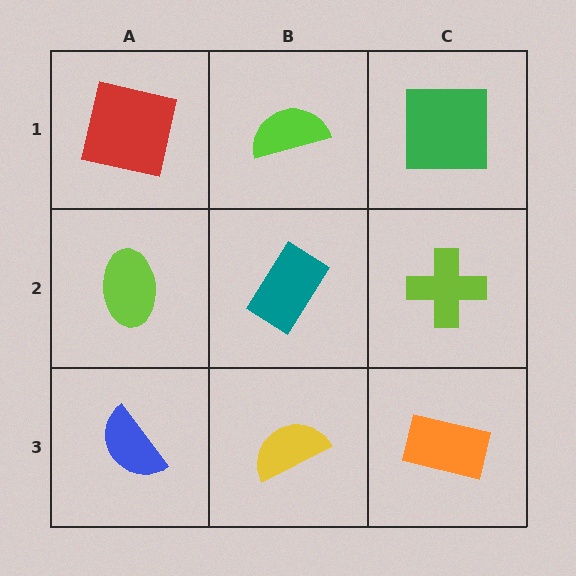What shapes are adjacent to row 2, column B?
A lime semicircle (row 1, column B), a yellow semicircle (row 3, column B), a lime ellipse (row 2, column A), a lime cross (row 2, column C).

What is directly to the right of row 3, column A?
A yellow semicircle.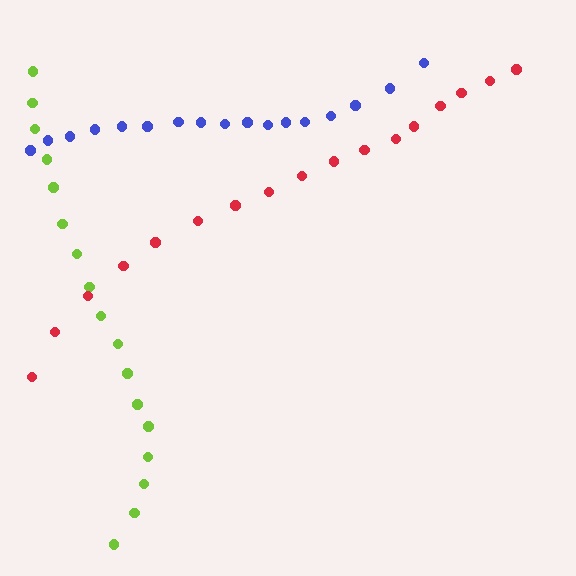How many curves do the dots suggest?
There are 3 distinct paths.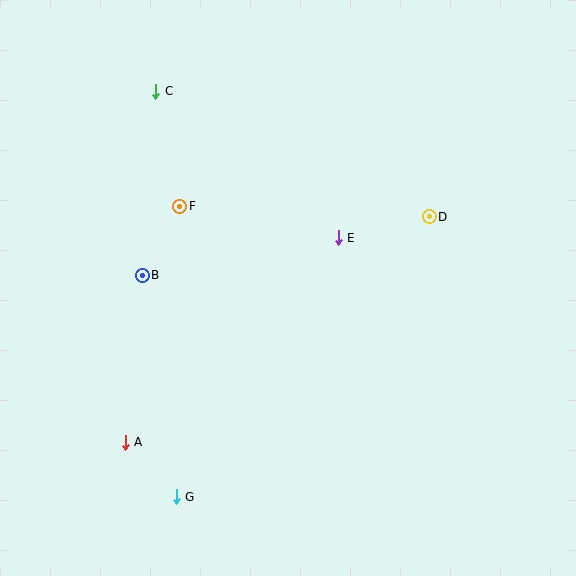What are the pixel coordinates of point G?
Point G is at (176, 497).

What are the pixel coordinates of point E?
Point E is at (338, 238).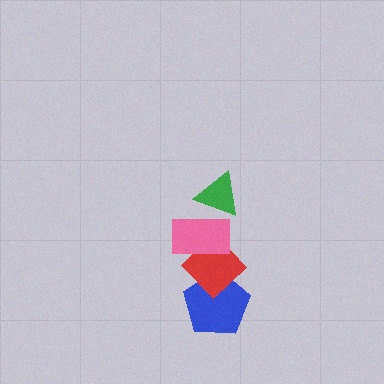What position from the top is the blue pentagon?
The blue pentagon is 4th from the top.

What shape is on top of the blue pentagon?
The red diamond is on top of the blue pentagon.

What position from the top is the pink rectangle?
The pink rectangle is 2nd from the top.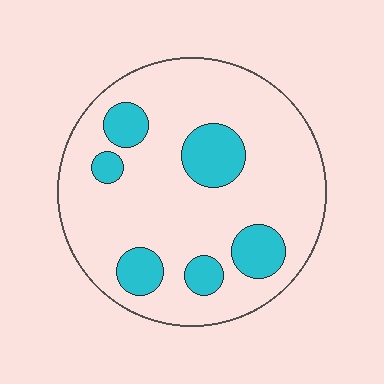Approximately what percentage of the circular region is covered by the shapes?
Approximately 20%.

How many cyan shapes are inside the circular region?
6.